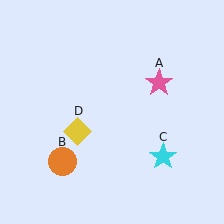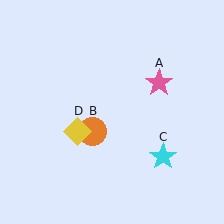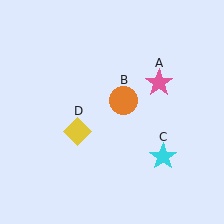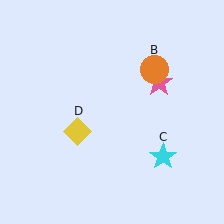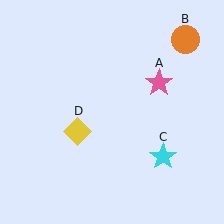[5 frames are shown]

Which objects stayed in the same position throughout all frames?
Pink star (object A) and cyan star (object C) and yellow diamond (object D) remained stationary.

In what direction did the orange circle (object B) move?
The orange circle (object B) moved up and to the right.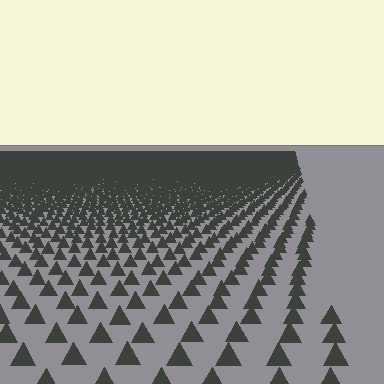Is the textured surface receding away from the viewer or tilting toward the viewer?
The surface is receding away from the viewer. Texture elements get smaller and denser toward the top.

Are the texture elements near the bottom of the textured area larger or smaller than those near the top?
Larger. Near the bottom, elements are closer to the viewer and appear at a bigger on-screen size.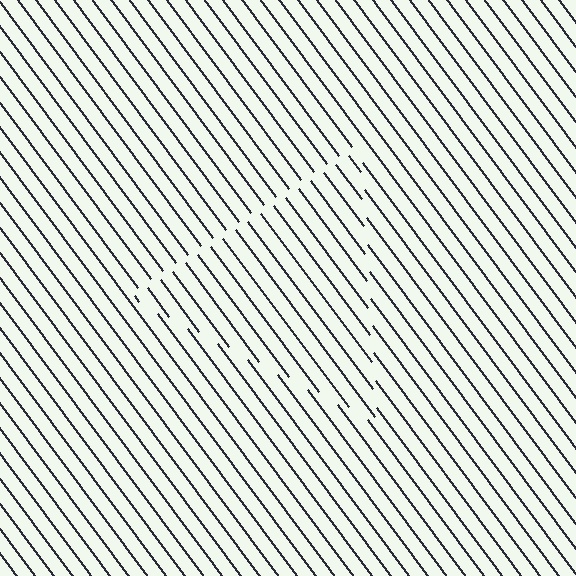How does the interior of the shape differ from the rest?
The interior of the shape contains the same grating, shifted by half a period — the contour is defined by the phase discontinuity where line-ends from the inner and outer gratings abut.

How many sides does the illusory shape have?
3 sides — the line-ends trace a triangle.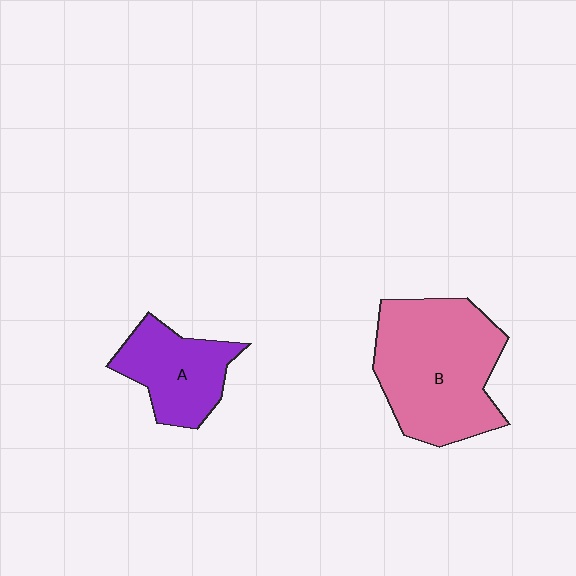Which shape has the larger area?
Shape B (pink).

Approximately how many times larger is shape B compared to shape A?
Approximately 1.8 times.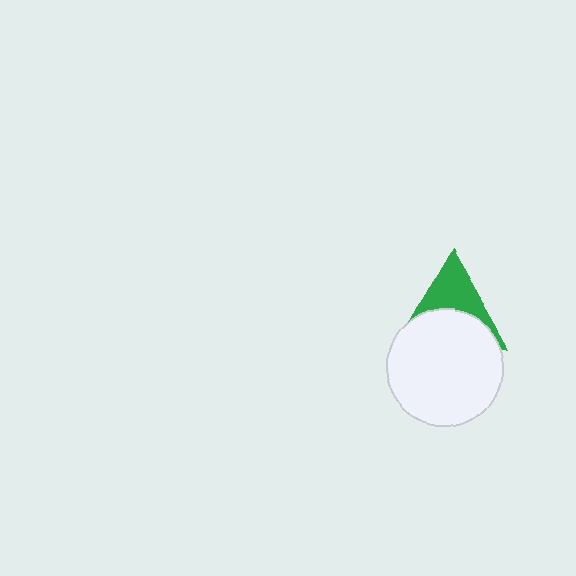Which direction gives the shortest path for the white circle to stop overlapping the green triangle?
Moving down gives the shortest separation.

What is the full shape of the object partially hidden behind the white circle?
The partially hidden object is a green triangle.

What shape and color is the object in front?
The object in front is a white circle.